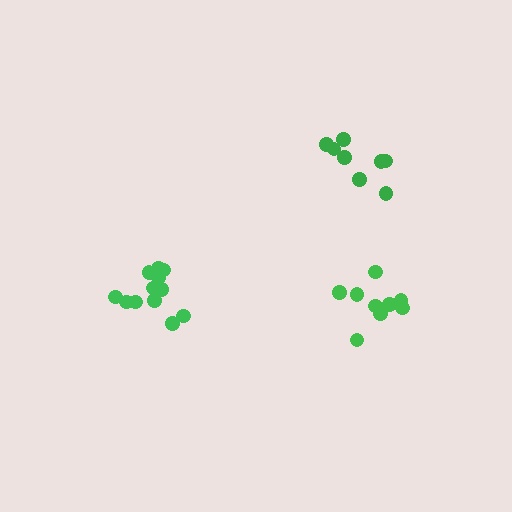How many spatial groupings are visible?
There are 3 spatial groupings.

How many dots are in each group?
Group 1: 13 dots, Group 2: 9 dots, Group 3: 8 dots (30 total).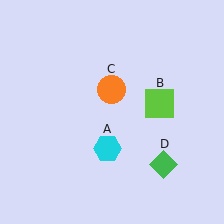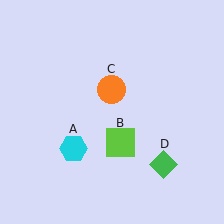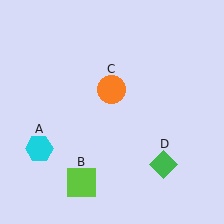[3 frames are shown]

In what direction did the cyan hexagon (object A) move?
The cyan hexagon (object A) moved left.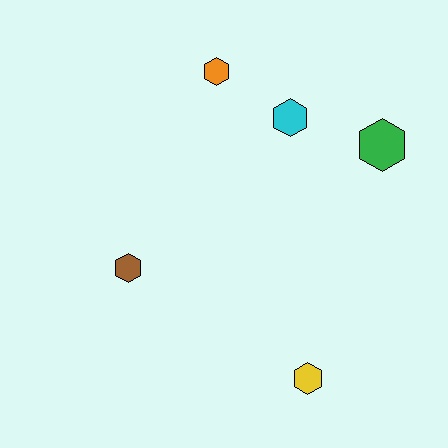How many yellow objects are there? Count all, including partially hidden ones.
There is 1 yellow object.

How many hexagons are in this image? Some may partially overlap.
There are 5 hexagons.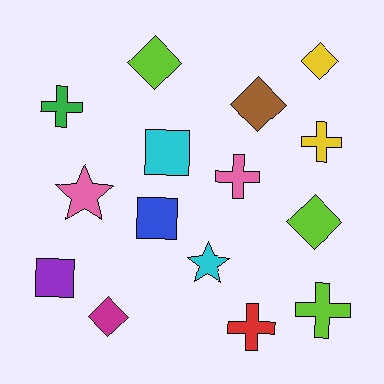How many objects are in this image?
There are 15 objects.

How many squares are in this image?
There are 3 squares.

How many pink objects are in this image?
There are 2 pink objects.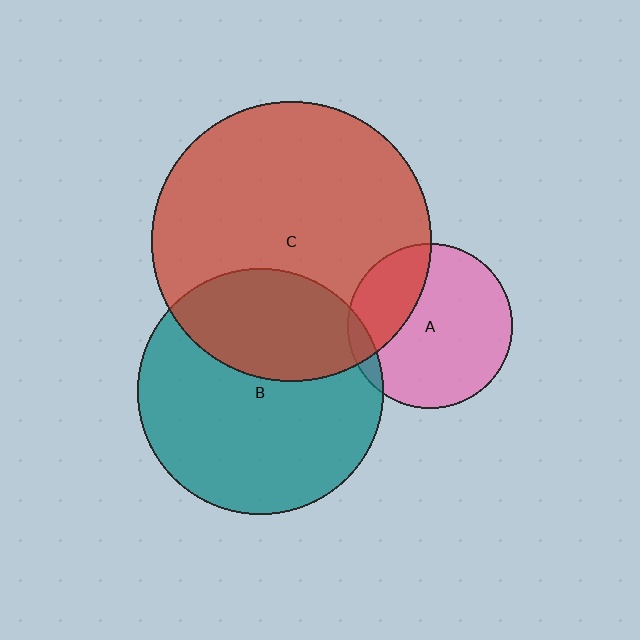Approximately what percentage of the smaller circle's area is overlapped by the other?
Approximately 35%.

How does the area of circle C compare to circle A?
Approximately 2.9 times.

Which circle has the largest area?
Circle C (red).